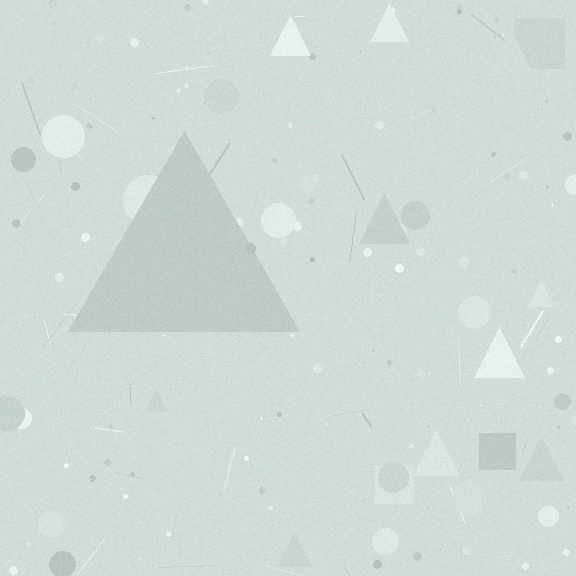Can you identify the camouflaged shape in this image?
The camouflaged shape is a triangle.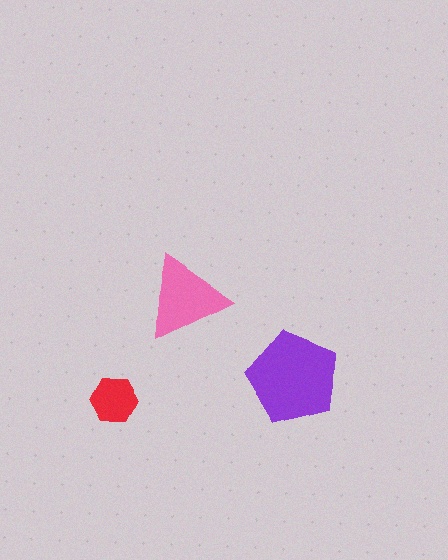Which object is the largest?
The purple pentagon.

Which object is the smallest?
The red hexagon.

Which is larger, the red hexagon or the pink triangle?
The pink triangle.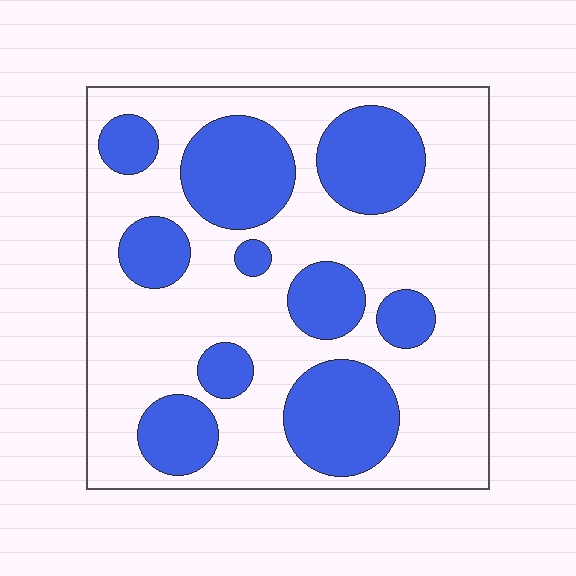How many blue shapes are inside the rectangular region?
10.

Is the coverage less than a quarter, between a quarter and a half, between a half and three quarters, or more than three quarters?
Between a quarter and a half.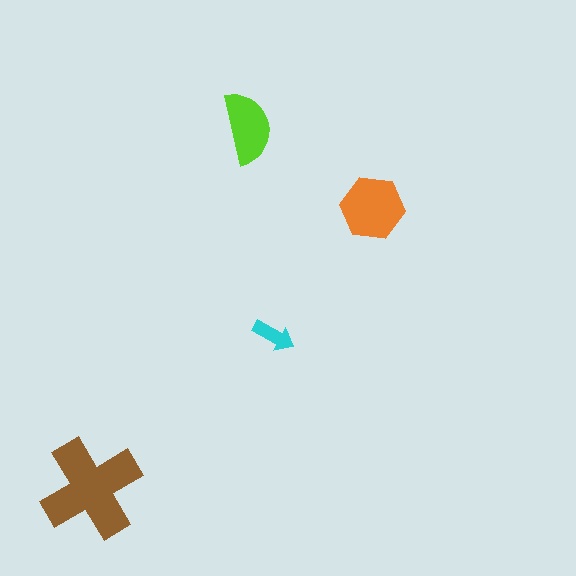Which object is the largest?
The brown cross.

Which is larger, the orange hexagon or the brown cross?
The brown cross.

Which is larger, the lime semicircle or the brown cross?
The brown cross.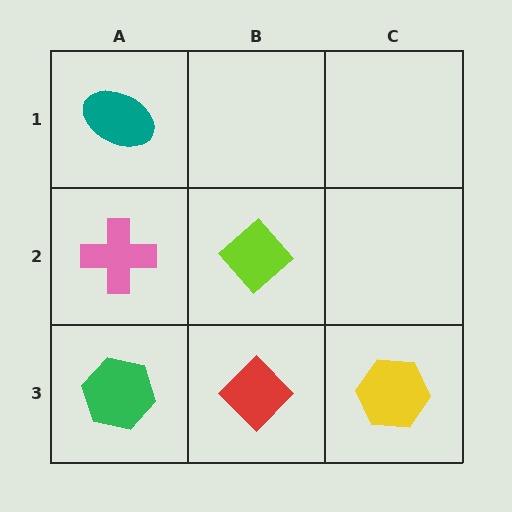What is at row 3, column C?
A yellow hexagon.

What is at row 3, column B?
A red diamond.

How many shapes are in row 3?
3 shapes.